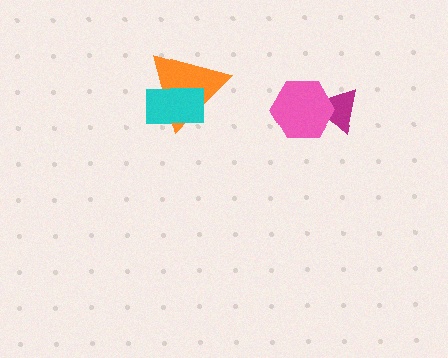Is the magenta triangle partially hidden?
Yes, it is partially covered by another shape.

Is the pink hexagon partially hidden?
No, no other shape covers it.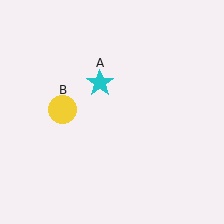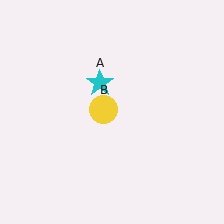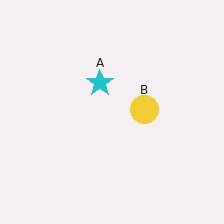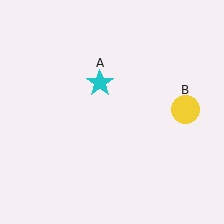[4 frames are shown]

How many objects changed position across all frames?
1 object changed position: yellow circle (object B).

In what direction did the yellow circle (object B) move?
The yellow circle (object B) moved right.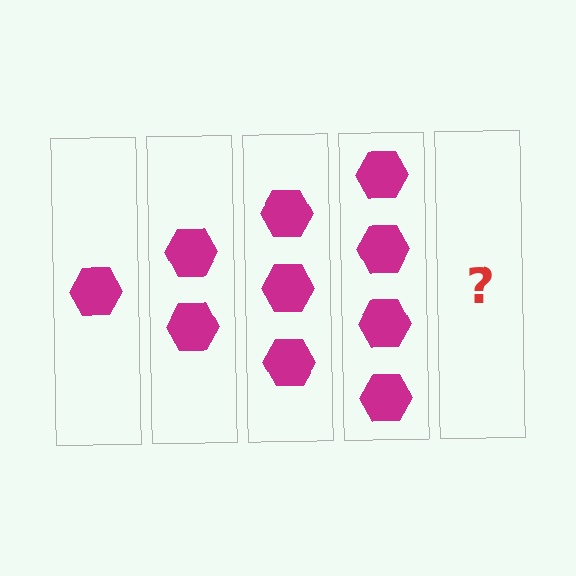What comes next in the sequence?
The next element should be 5 hexagons.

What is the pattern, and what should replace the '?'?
The pattern is that each step adds one more hexagon. The '?' should be 5 hexagons.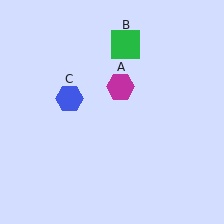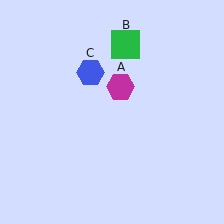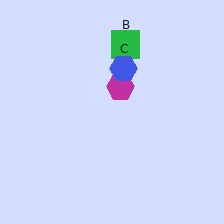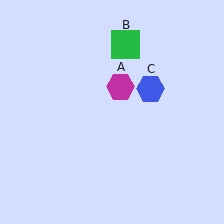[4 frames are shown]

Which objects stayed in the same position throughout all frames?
Magenta hexagon (object A) and green square (object B) remained stationary.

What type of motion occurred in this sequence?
The blue hexagon (object C) rotated clockwise around the center of the scene.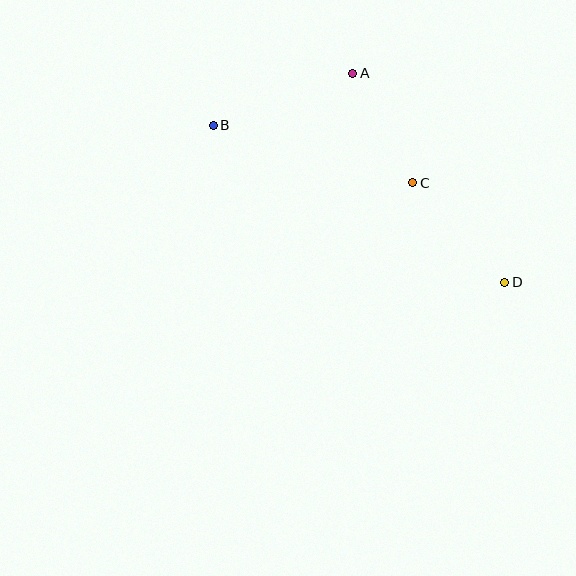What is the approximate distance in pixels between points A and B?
The distance between A and B is approximately 149 pixels.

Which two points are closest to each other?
Points A and C are closest to each other.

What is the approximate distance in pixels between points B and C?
The distance between B and C is approximately 207 pixels.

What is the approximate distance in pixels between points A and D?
The distance between A and D is approximately 258 pixels.